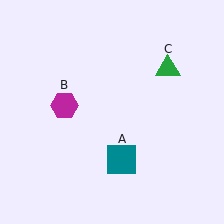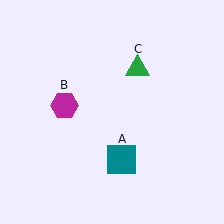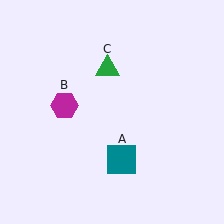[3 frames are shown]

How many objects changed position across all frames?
1 object changed position: green triangle (object C).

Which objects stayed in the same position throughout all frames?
Teal square (object A) and magenta hexagon (object B) remained stationary.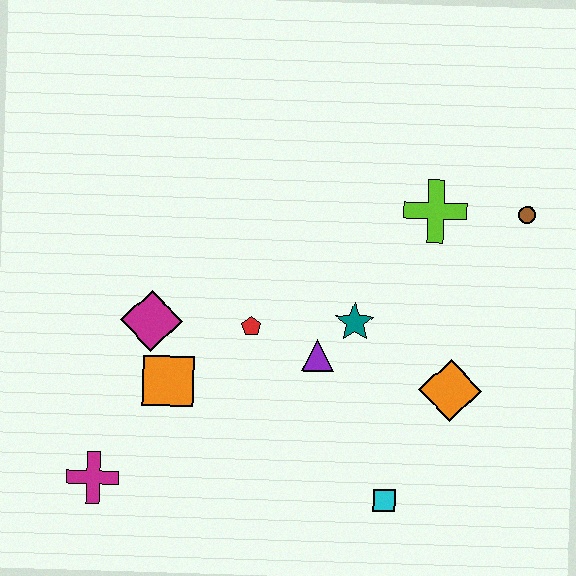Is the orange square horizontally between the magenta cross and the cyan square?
Yes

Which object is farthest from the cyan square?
The brown circle is farthest from the cyan square.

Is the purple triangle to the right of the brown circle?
No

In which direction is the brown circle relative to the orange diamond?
The brown circle is above the orange diamond.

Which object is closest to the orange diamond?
The teal star is closest to the orange diamond.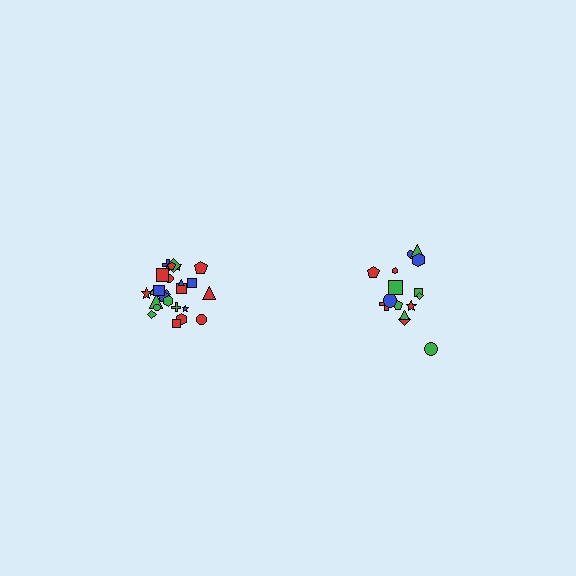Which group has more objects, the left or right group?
The left group.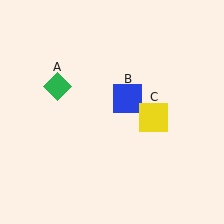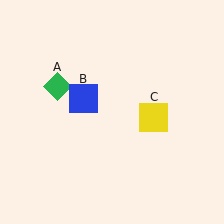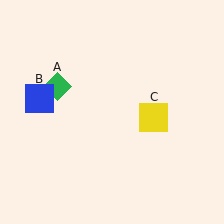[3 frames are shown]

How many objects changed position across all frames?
1 object changed position: blue square (object B).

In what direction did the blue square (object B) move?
The blue square (object B) moved left.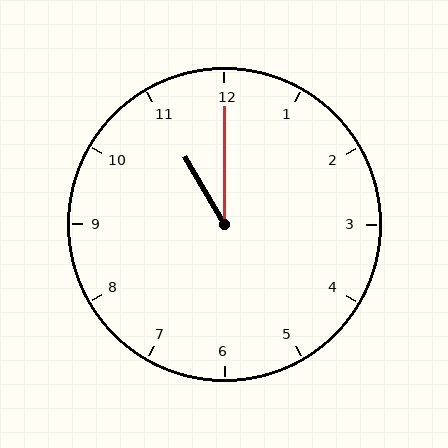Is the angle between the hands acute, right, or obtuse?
It is acute.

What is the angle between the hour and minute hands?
Approximately 30 degrees.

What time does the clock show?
11:00.